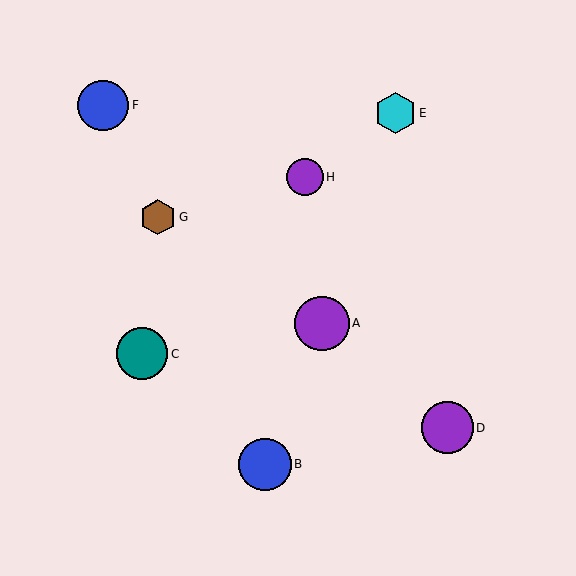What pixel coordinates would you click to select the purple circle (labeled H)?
Click at (305, 177) to select the purple circle H.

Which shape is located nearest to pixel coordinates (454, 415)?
The purple circle (labeled D) at (447, 428) is nearest to that location.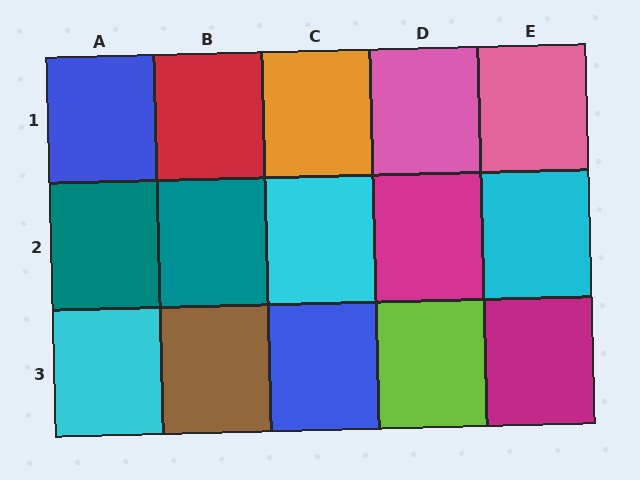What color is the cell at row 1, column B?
Red.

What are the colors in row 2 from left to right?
Teal, teal, cyan, magenta, cyan.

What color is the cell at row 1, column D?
Pink.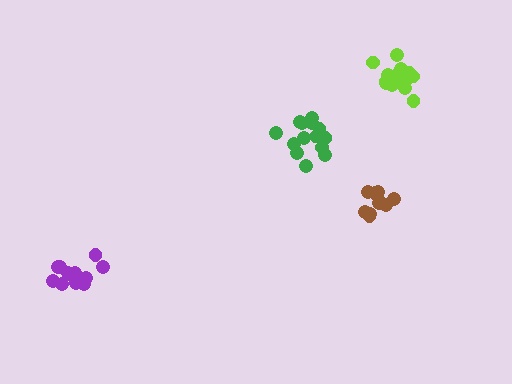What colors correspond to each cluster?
The clusters are colored: brown, purple, green, lime.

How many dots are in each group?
Group 1: 11 dots, Group 2: 12 dots, Group 3: 15 dots, Group 4: 16 dots (54 total).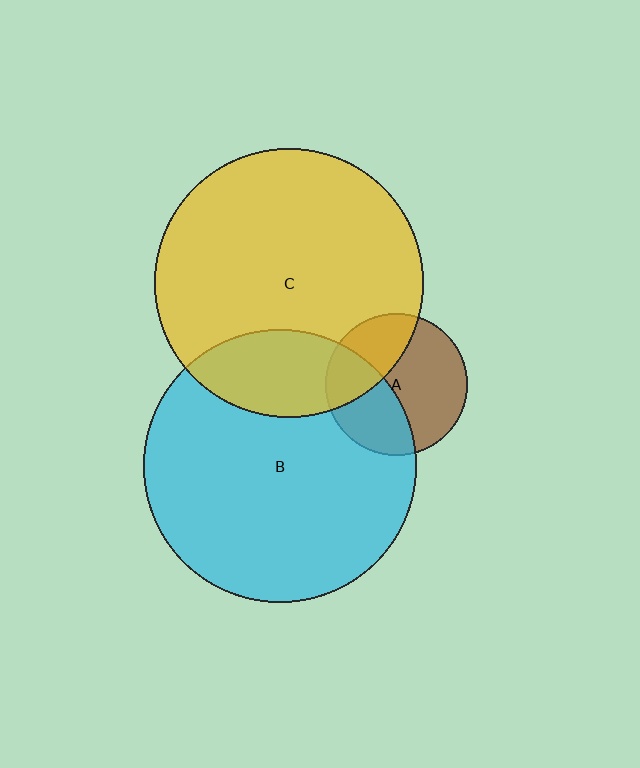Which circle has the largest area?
Circle B (cyan).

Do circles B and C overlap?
Yes.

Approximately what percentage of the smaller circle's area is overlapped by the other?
Approximately 20%.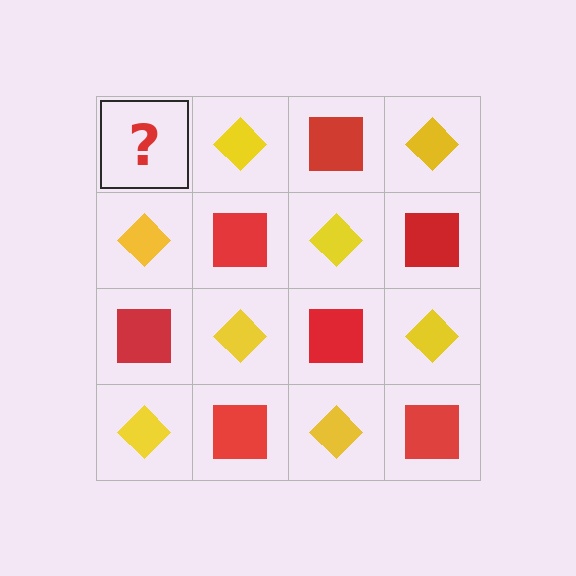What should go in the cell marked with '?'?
The missing cell should contain a red square.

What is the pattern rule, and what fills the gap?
The rule is that it alternates red square and yellow diamond in a checkerboard pattern. The gap should be filled with a red square.